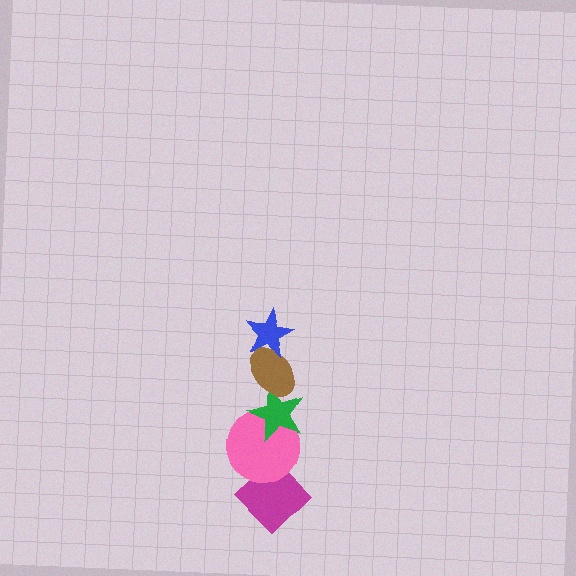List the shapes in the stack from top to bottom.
From top to bottom: the blue star, the brown ellipse, the green star, the pink circle, the magenta diamond.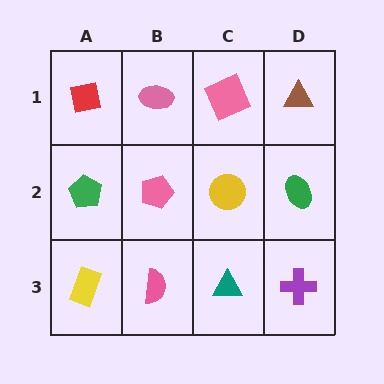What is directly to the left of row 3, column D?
A teal triangle.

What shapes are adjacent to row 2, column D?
A brown triangle (row 1, column D), a purple cross (row 3, column D), a yellow circle (row 2, column C).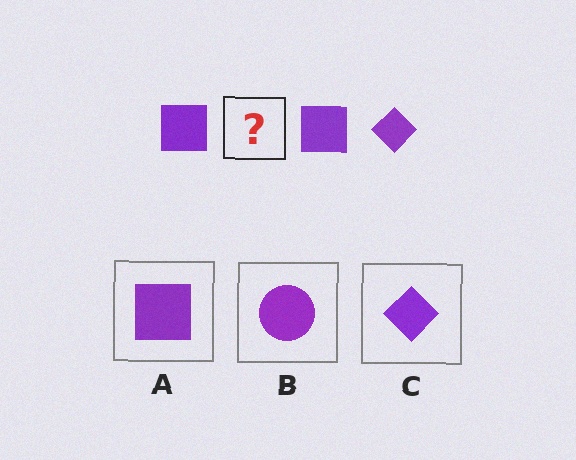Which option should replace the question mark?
Option C.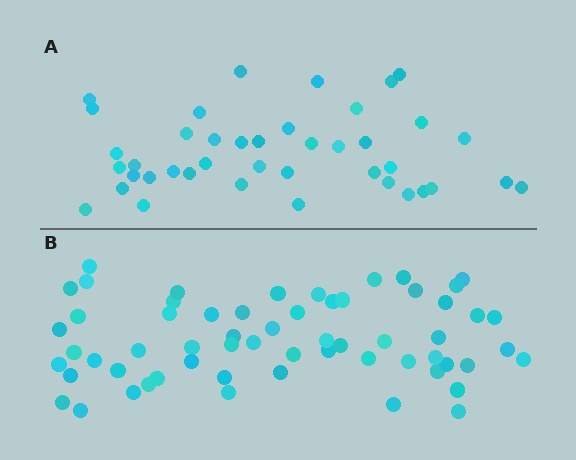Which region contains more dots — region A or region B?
Region B (the bottom region) has more dots.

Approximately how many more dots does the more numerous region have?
Region B has approximately 20 more dots than region A.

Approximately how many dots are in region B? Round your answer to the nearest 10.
About 60 dots.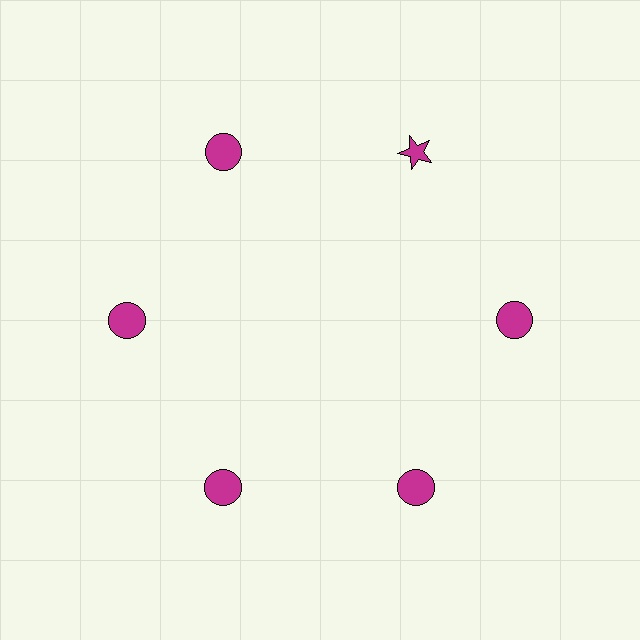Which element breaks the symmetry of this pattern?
The magenta star at roughly the 1 o'clock position breaks the symmetry. All other shapes are magenta circles.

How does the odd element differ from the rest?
It has a different shape: star instead of circle.